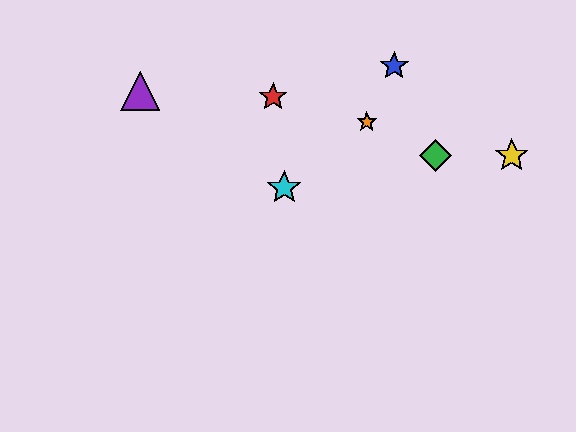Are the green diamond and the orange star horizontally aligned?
No, the green diamond is at y≈155 and the orange star is at y≈122.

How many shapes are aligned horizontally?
2 shapes (the green diamond, the yellow star) are aligned horizontally.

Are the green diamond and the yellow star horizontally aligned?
Yes, both are at y≈155.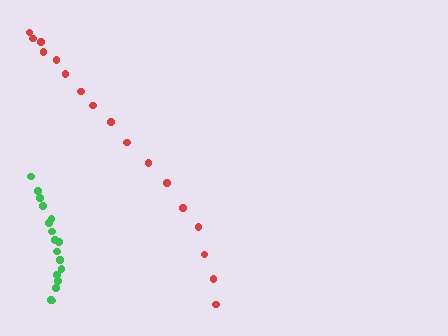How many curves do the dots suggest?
There are 2 distinct paths.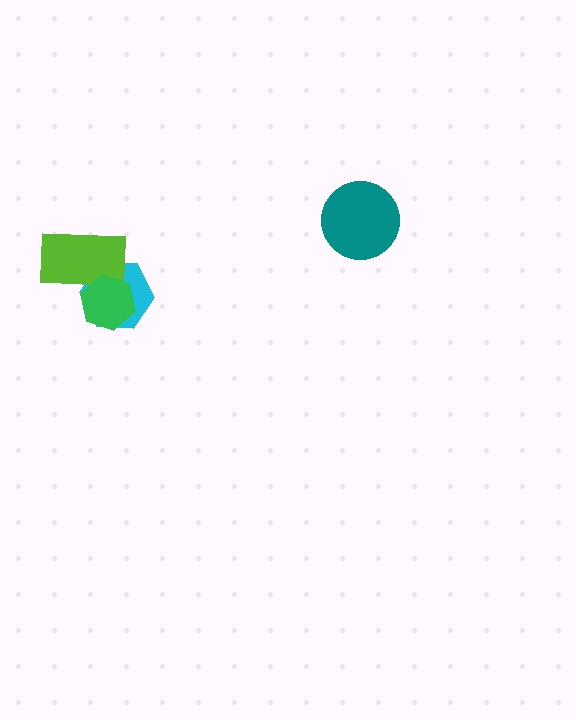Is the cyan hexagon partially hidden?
Yes, it is partially covered by another shape.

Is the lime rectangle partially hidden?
Yes, it is partially covered by another shape.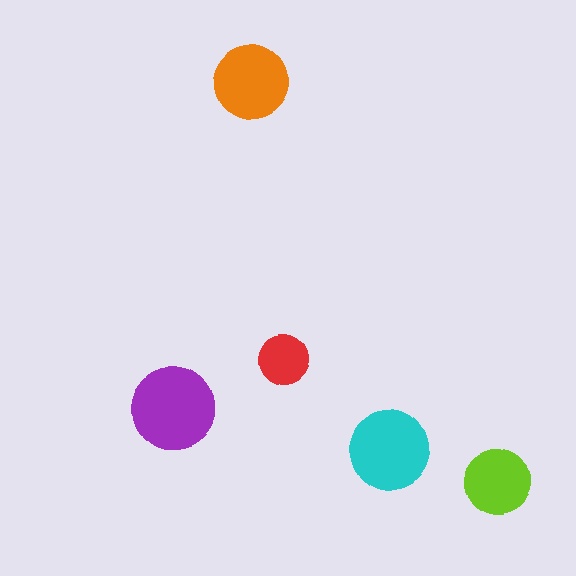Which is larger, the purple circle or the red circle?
The purple one.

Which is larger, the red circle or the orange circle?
The orange one.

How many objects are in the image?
There are 5 objects in the image.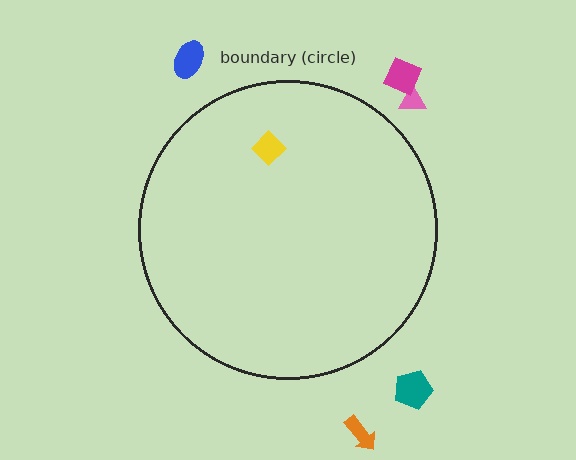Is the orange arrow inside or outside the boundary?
Outside.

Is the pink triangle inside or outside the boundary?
Outside.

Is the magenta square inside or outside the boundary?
Outside.